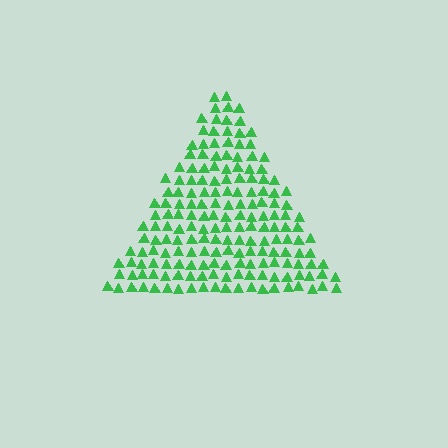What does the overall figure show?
The overall figure shows a triangle.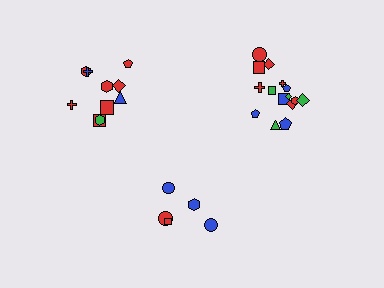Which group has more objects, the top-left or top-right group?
The top-right group.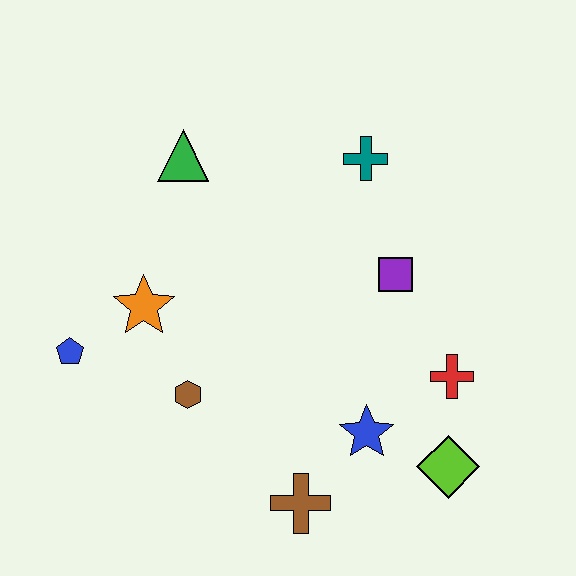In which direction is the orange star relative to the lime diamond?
The orange star is to the left of the lime diamond.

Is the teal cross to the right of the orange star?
Yes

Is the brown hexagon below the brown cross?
No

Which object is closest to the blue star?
The lime diamond is closest to the blue star.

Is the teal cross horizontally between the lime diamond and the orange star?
Yes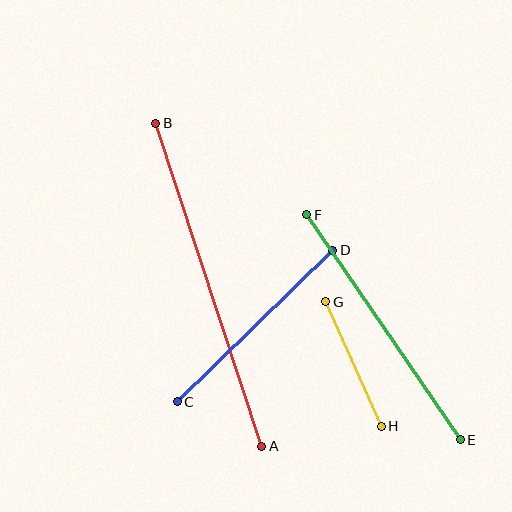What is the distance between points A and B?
The distance is approximately 340 pixels.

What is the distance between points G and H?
The distance is approximately 137 pixels.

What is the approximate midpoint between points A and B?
The midpoint is at approximately (209, 285) pixels.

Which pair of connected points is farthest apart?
Points A and B are farthest apart.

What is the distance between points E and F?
The distance is approximately 272 pixels.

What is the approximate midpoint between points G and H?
The midpoint is at approximately (353, 364) pixels.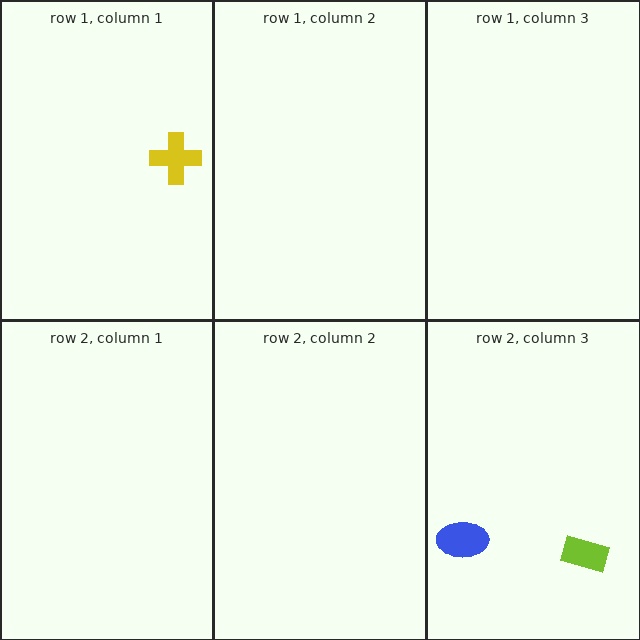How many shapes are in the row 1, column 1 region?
1.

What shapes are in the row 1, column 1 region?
The yellow cross.